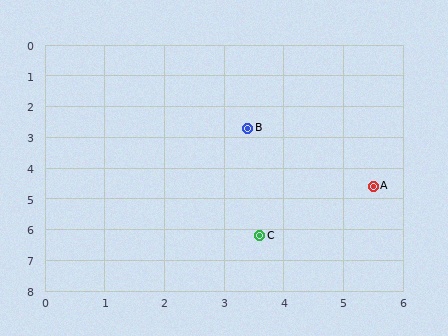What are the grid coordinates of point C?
Point C is at approximately (3.6, 6.2).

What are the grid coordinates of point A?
Point A is at approximately (5.5, 4.6).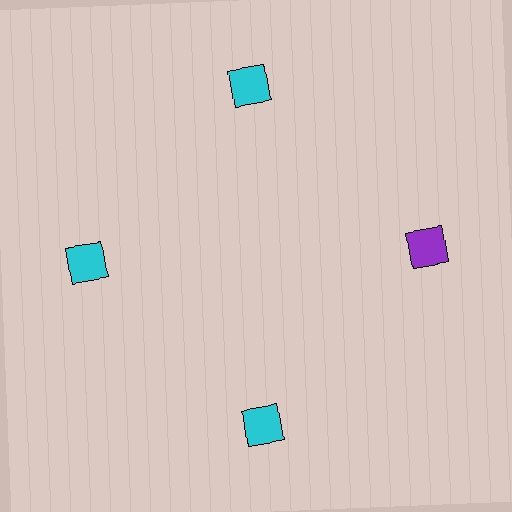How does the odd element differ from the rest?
It has a different color: purple instead of cyan.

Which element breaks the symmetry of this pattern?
The purple square at roughly the 3 o'clock position breaks the symmetry. All other shapes are cyan squares.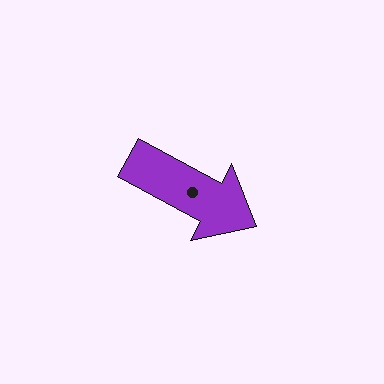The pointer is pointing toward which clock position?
Roughly 4 o'clock.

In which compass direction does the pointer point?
Southeast.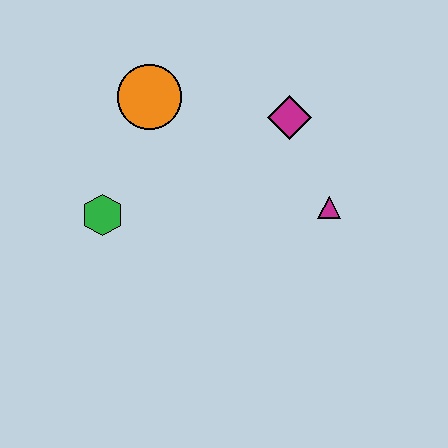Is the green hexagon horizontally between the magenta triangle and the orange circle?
No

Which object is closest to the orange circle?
The green hexagon is closest to the orange circle.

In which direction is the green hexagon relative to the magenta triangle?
The green hexagon is to the left of the magenta triangle.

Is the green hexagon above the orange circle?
No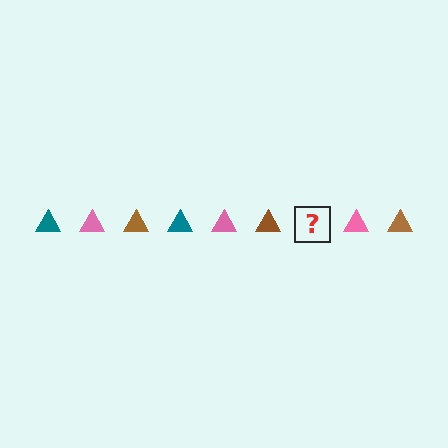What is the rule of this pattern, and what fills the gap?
The rule is that the pattern cycles through teal, pink, brown triangles. The gap should be filled with a teal triangle.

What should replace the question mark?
The question mark should be replaced with a teal triangle.